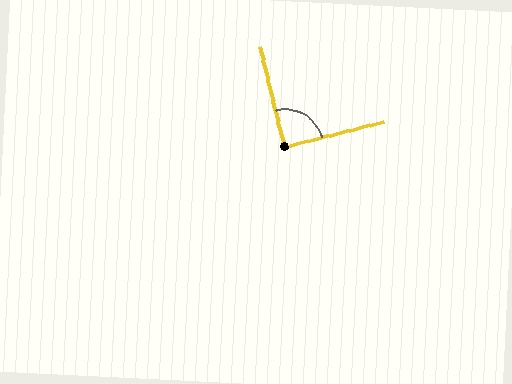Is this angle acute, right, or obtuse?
It is approximately a right angle.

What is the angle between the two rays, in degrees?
Approximately 89 degrees.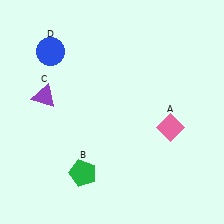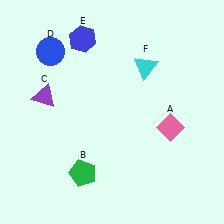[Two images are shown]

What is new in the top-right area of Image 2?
A cyan triangle (F) was added in the top-right area of Image 2.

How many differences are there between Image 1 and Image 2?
There are 2 differences between the two images.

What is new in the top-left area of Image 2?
A blue hexagon (E) was added in the top-left area of Image 2.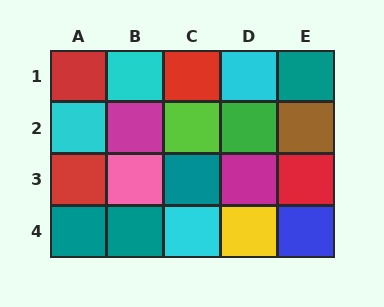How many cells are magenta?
2 cells are magenta.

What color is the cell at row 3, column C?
Teal.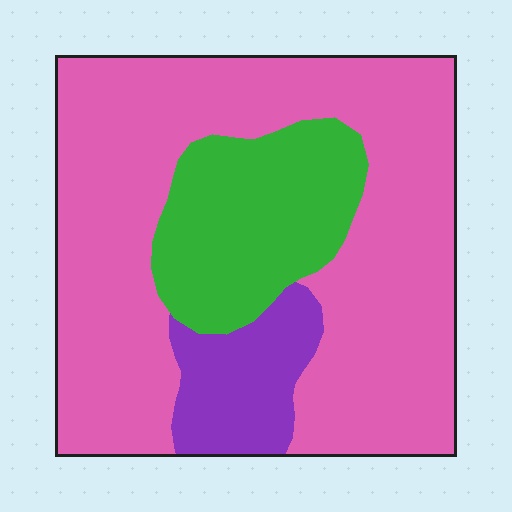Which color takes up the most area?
Pink, at roughly 70%.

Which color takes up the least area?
Purple, at roughly 10%.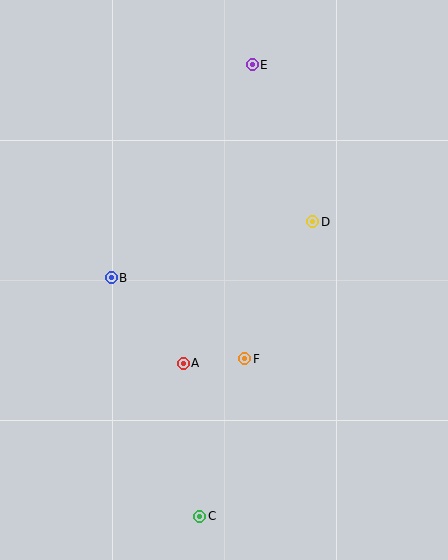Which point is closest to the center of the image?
Point F at (245, 359) is closest to the center.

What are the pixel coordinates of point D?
Point D is at (313, 222).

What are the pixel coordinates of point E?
Point E is at (252, 65).